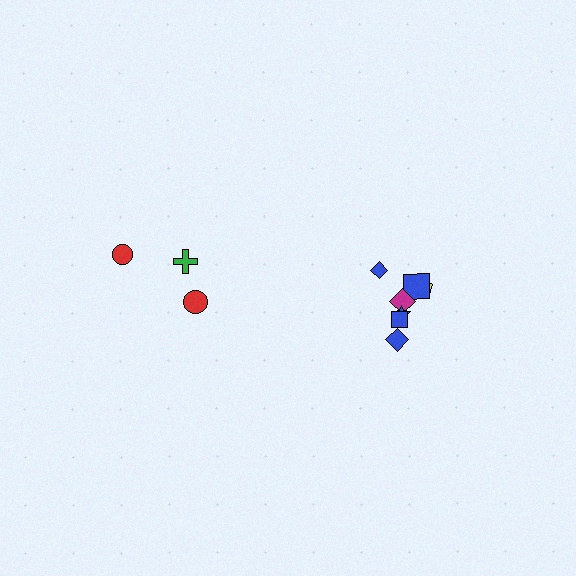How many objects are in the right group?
There are 7 objects.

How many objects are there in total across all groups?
There are 10 objects.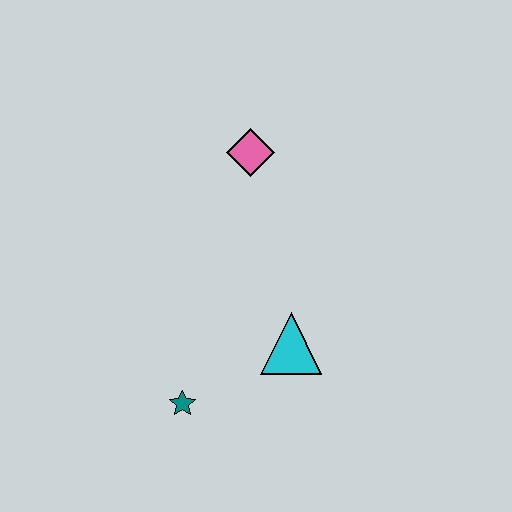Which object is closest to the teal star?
The cyan triangle is closest to the teal star.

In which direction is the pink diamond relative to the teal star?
The pink diamond is above the teal star.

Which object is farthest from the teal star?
The pink diamond is farthest from the teal star.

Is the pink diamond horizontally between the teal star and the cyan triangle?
Yes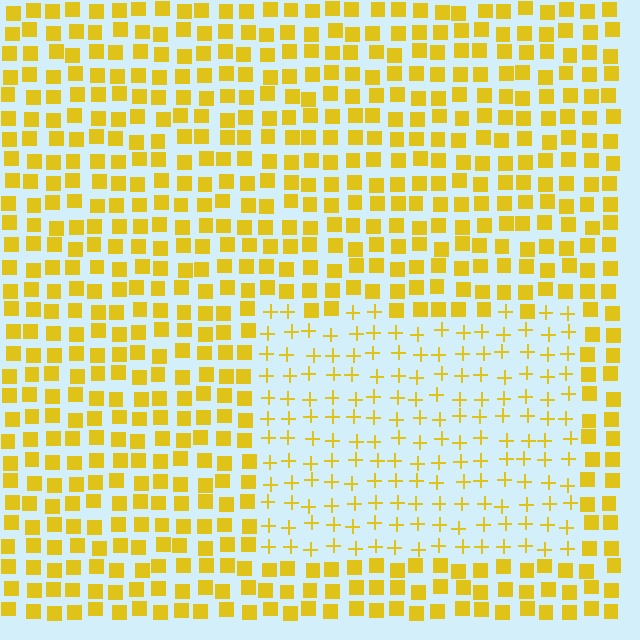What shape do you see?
I see a rectangle.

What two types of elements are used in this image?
The image uses plus signs inside the rectangle region and squares outside it.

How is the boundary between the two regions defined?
The boundary is defined by a change in element shape: plus signs inside vs. squares outside. All elements share the same color and spacing.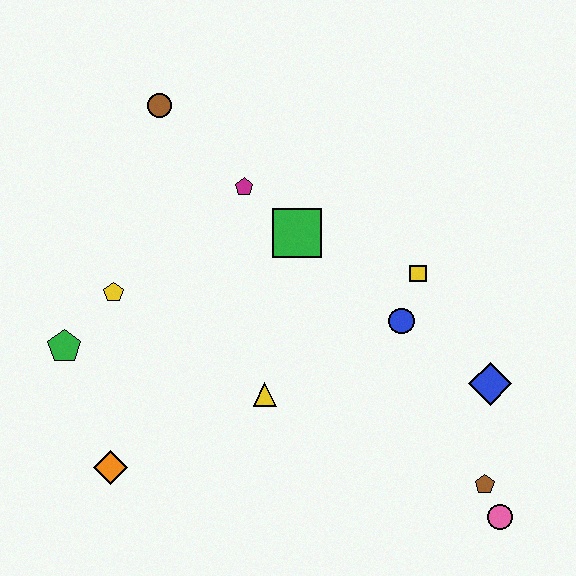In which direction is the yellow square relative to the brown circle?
The yellow square is to the right of the brown circle.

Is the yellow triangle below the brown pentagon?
No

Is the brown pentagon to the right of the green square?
Yes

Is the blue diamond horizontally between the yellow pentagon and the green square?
No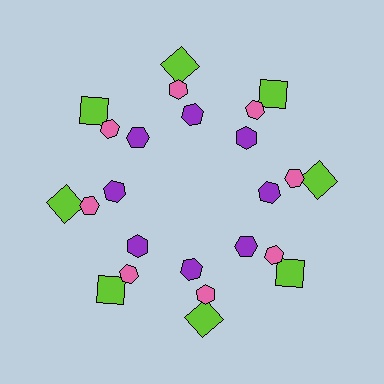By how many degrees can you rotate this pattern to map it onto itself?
The pattern maps onto itself every 45 degrees of rotation.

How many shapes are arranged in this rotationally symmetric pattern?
There are 24 shapes, arranged in 8 groups of 3.